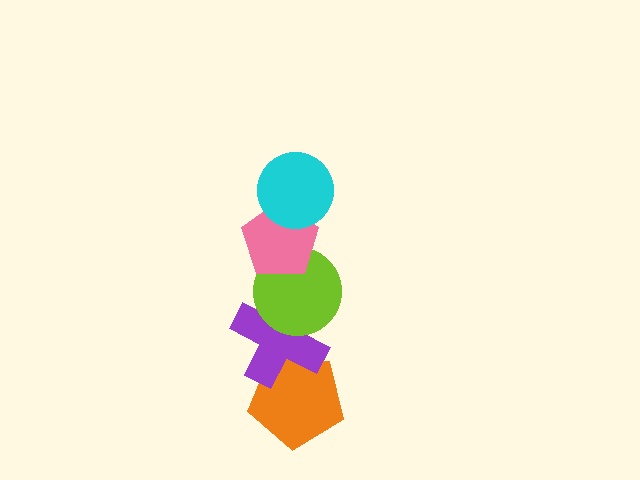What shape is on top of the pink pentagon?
The cyan circle is on top of the pink pentagon.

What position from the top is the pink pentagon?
The pink pentagon is 2nd from the top.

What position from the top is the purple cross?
The purple cross is 4th from the top.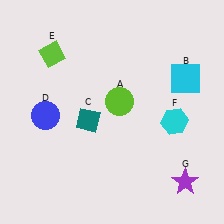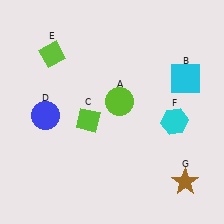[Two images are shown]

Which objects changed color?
C changed from teal to lime. G changed from purple to brown.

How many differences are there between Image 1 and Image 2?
There are 2 differences between the two images.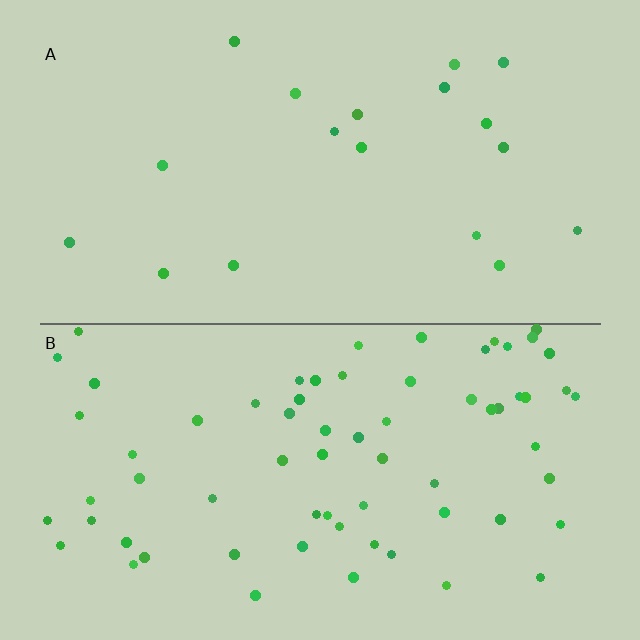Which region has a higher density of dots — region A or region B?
B (the bottom).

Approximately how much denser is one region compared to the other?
Approximately 3.7× — region B over region A.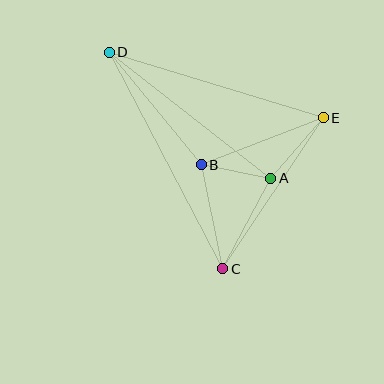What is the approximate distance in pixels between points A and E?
The distance between A and E is approximately 80 pixels.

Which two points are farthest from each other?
Points C and D are farthest from each other.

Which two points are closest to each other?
Points A and B are closest to each other.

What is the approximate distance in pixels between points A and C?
The distance between A and C is approximately 102 pixels.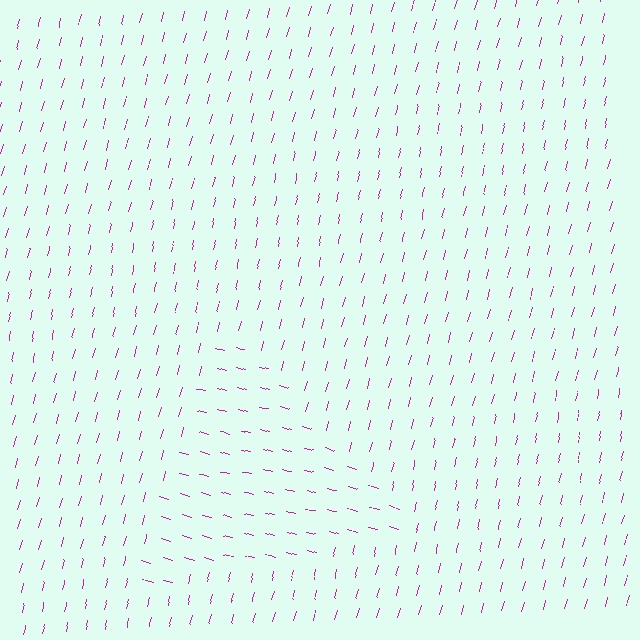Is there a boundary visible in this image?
Yes, there is a texture boundary formed by a change in line orientation.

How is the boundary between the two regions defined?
The boundary is defined purely by a change in line orientation (approximately 88 degrees difference). All lines are the same color and thickness.